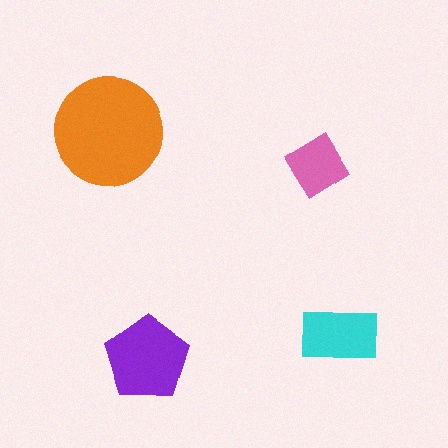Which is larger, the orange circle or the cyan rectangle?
The orange circle.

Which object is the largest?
The orange circle.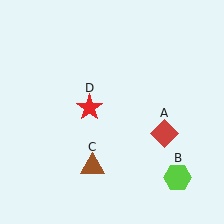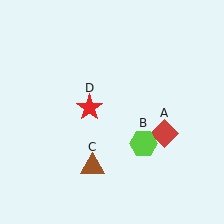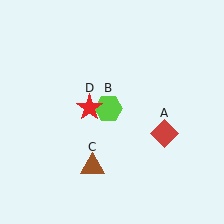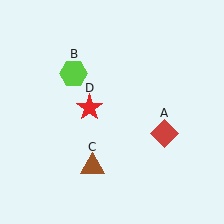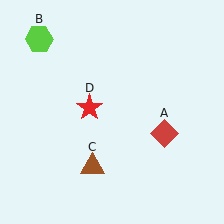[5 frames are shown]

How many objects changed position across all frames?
1 object changed position: lime hexagon (object B).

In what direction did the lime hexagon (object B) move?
The lime hexagon (object B) moved up and to the left.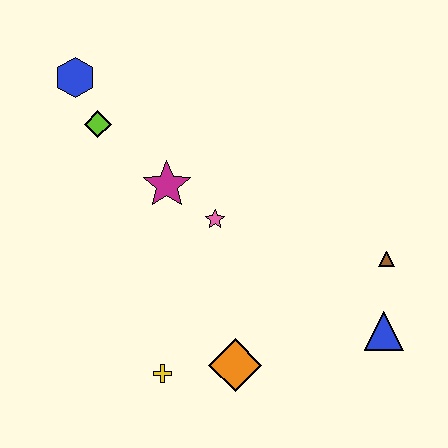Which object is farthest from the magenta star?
The blue triangle is farthest from the magenta star.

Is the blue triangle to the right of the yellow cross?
Yes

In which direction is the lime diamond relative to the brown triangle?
The lime diamond is to the left of the brown triangle.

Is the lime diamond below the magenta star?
No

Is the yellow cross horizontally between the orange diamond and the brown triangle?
No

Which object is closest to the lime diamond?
The blue hexagon is closest to the lime diamond.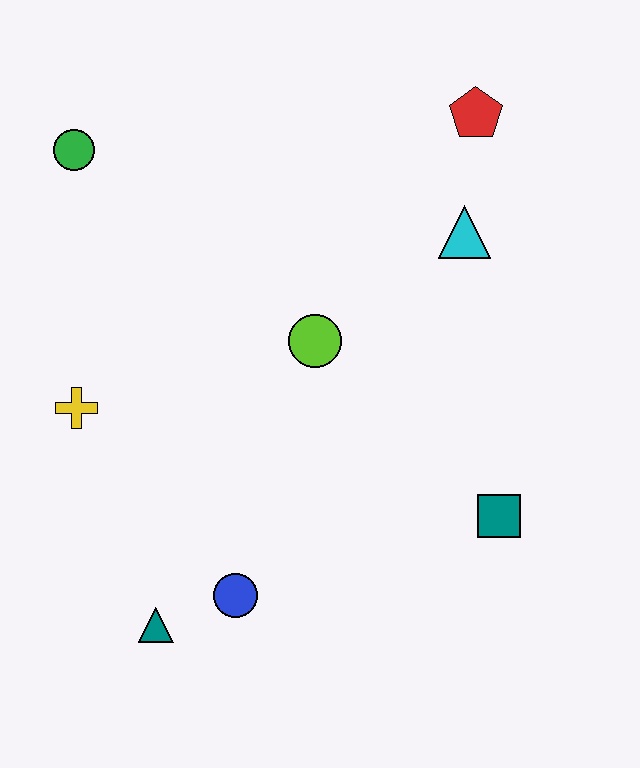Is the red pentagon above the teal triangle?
Yes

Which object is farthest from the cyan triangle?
The teal triangle is farthest from the cyan triangle.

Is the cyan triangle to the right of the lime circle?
Yes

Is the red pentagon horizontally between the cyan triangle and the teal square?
Yes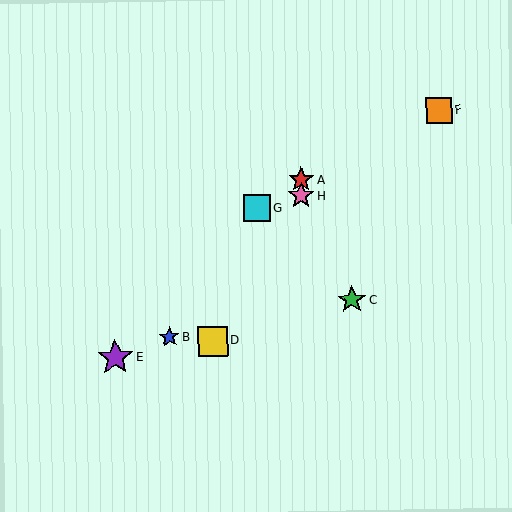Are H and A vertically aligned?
Yes, both are at x≈301.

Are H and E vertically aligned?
No, H is at x≈301 and E is at x≈115.